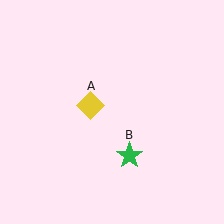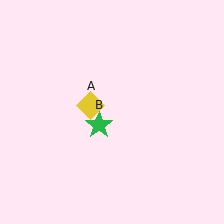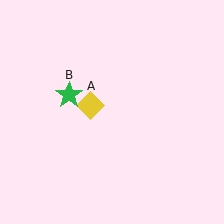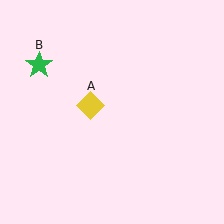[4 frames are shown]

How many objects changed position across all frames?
1 object changed position: green star (object B).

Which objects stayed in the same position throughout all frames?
Yellow diamond (object A) remained stationary.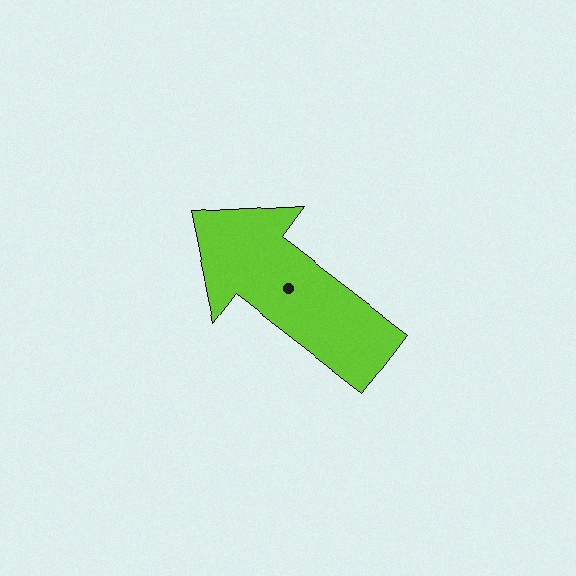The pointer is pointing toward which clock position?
Roughly 10 o'clock.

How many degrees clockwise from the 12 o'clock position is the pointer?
Approximately 308 degrees.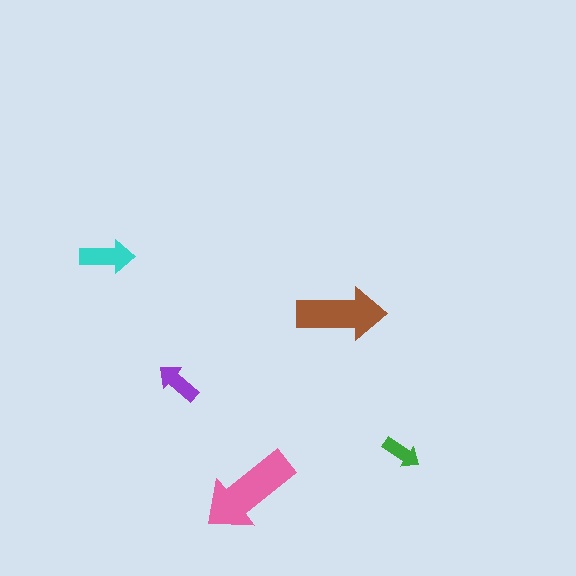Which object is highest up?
The cyan arrow is topmost.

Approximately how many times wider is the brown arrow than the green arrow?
About 2 times wider.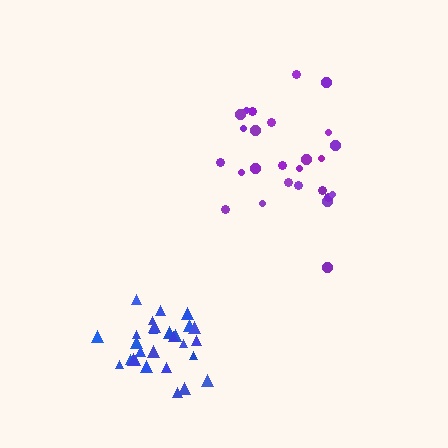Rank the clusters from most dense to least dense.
blue, purple.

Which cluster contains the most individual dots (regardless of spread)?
Blue (28).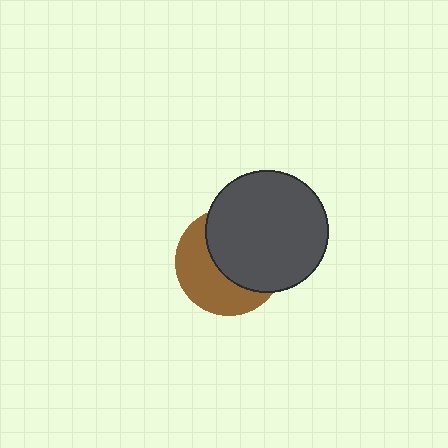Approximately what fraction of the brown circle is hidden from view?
Roughly 55% of the brown circle is hidden behind the dark gray circle.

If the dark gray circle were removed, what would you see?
You would see the complete brown circle.